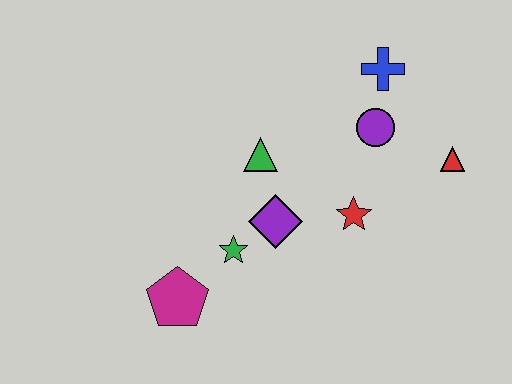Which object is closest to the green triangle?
The purple diamond is closest to the green triangle.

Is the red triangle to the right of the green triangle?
Yes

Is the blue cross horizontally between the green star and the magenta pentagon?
No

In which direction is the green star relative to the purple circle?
The green star is to the left of the purple circle.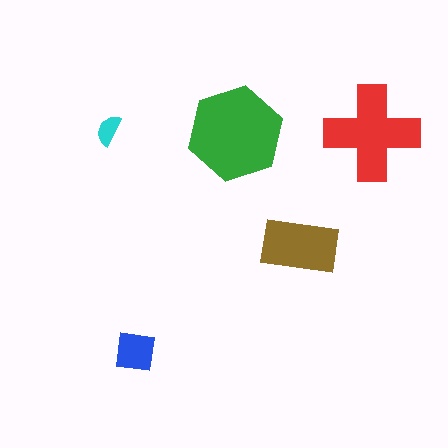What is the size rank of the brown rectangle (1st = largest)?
3rd.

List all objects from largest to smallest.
The green hexagon, the red cross, the brown rectangle, the blue square, the cyan semicircle.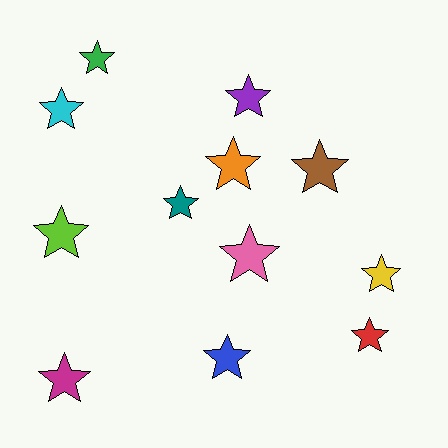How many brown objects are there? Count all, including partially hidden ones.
There is 1 brown object.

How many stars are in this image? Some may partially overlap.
There are 12 stars.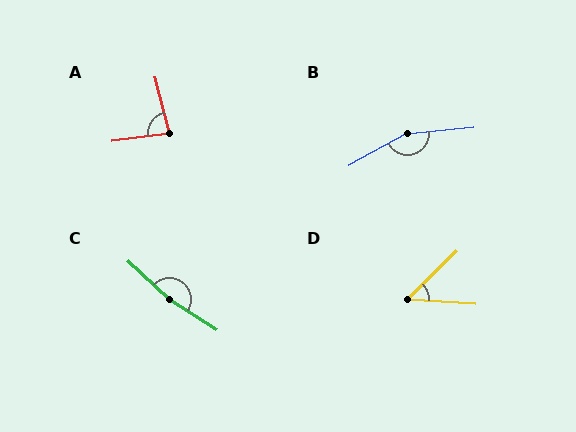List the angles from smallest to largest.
D (48°), A (83°), B (157°), C (169°).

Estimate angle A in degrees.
Approximately 83 degrees.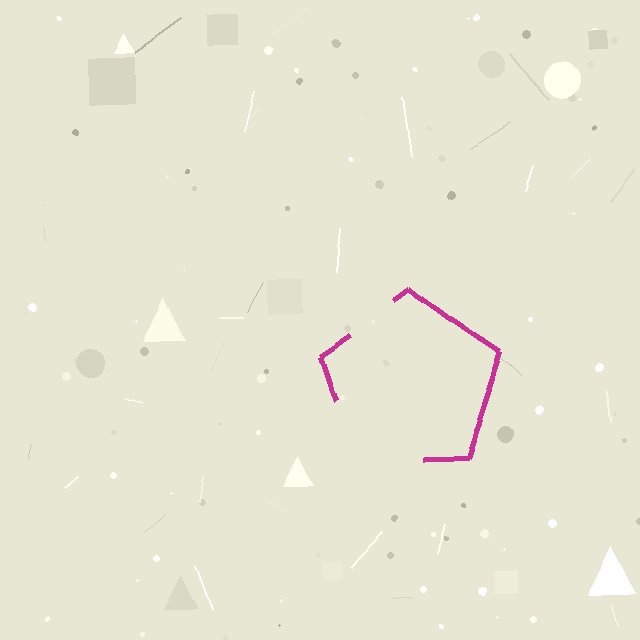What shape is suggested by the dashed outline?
The dashed outline suggests a pentagon.